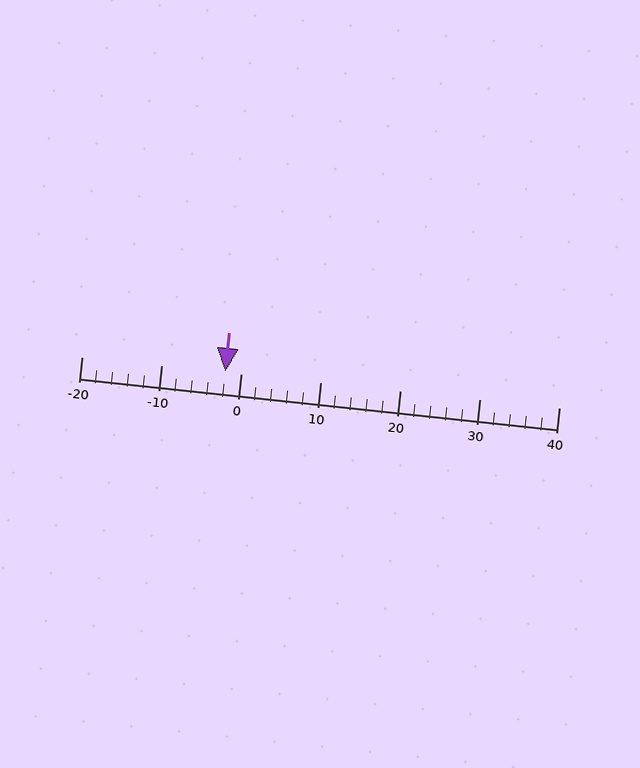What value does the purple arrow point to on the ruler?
The purple arrow points to approximately -2.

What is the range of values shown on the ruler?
The ruler shows values from -20 to 40.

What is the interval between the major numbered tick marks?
The major tick marks are spaced 10 units apart.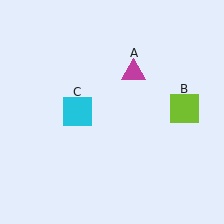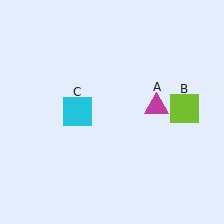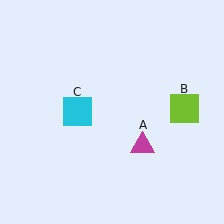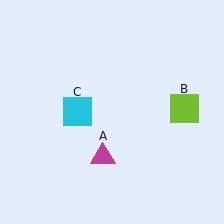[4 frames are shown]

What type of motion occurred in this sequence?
The magenta triangle (object A) rotated clockwise around the center of the scene.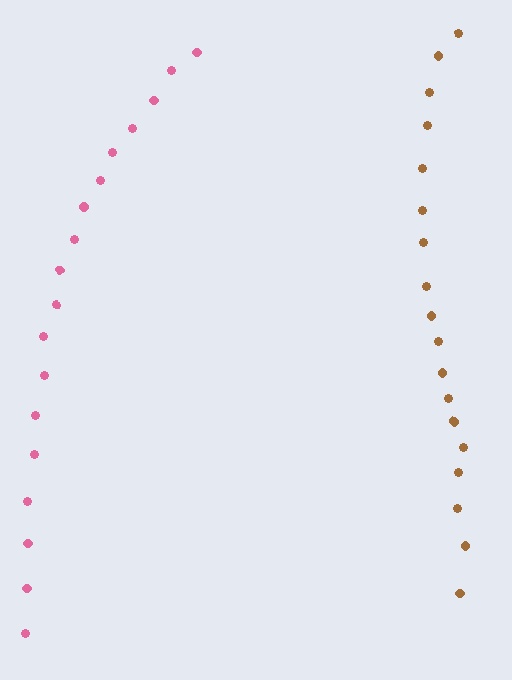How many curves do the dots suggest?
There are 2 distinct paths.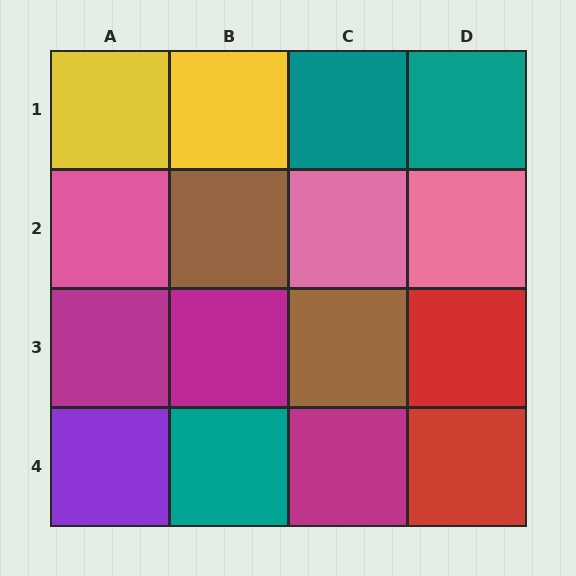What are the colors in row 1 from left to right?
Yellow, yellow, teal, teal.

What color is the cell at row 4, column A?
Purple.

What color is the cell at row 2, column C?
Pink.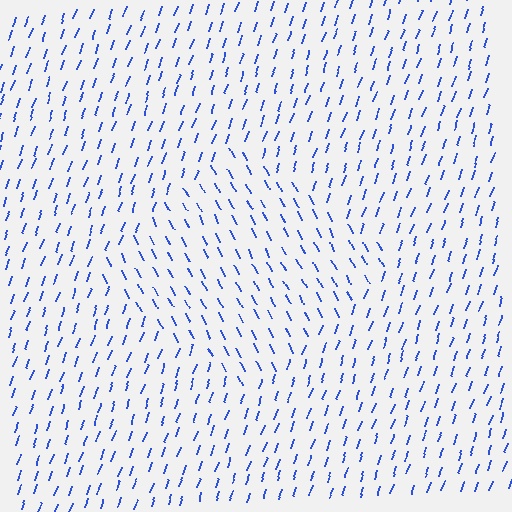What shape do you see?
I see a diamond.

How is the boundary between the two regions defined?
The boundary is defined purely by a change in line orientation (approximately 45 degrees difference). All lines are the same color and thickness.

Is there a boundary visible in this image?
Yes, there is a texture boundary formed by a change in line orientation.